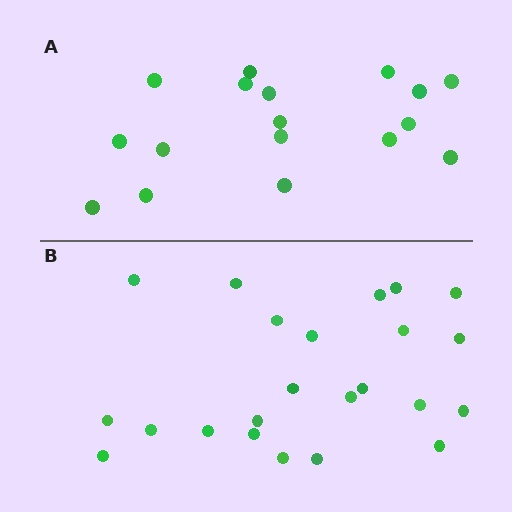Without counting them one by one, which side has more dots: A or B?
Region B (the bottom region) has more dots.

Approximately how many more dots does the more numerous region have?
Region B has about 6 more dots than region A.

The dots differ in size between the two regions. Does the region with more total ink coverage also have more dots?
No. Region A has more total ink coverage because its dots are larger, but region B actually contains more individual dots. Total area can be misleading — the number of items is what matters here.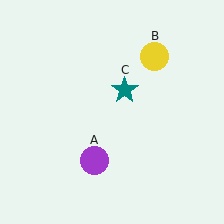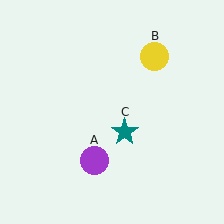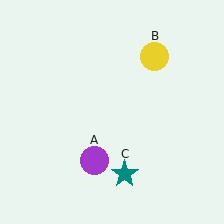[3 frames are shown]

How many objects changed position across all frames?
1 object changed position: teal star (object C).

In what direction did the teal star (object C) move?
The teal star (object C) moved down.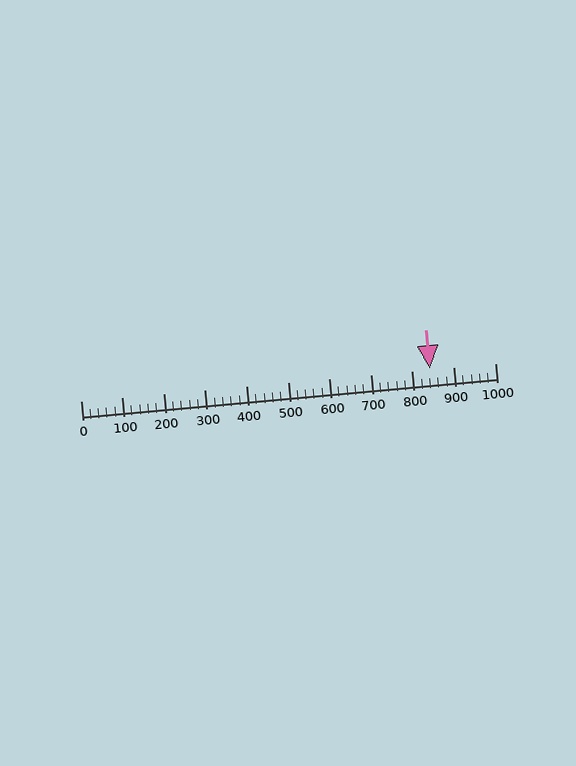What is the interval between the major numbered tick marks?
The major tick marks are spaced 100 units apart.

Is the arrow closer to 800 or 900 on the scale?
The arrow is closer to 800.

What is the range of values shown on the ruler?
The ruler shows values from 0 to 1000.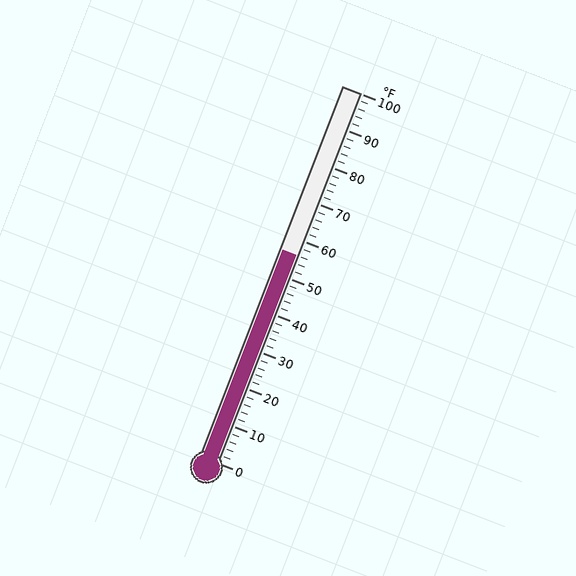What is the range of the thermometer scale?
The thermometer scale ranges from 0°F to 100°F.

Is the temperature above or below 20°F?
The temperature is above 20°F.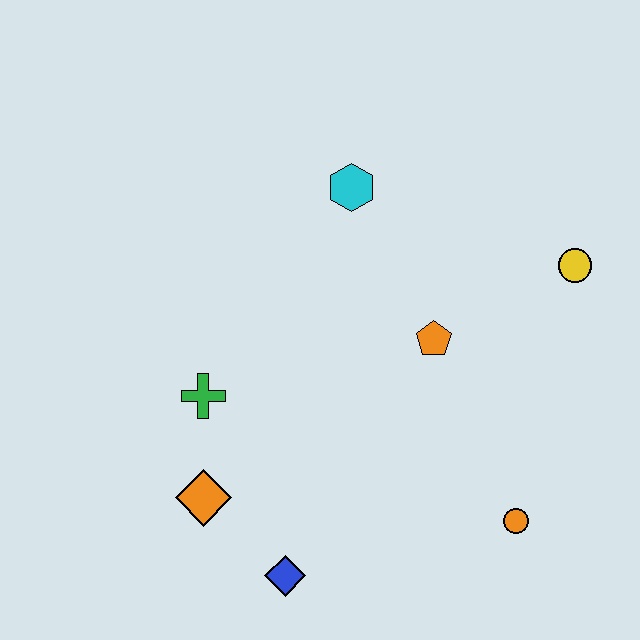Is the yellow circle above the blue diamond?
Yes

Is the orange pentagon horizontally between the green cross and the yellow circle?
Yes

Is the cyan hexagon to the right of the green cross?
Yes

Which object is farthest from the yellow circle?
The orange diamond is farthest from the yellow circle.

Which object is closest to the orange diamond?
The green cross is closest to the orange diamond.